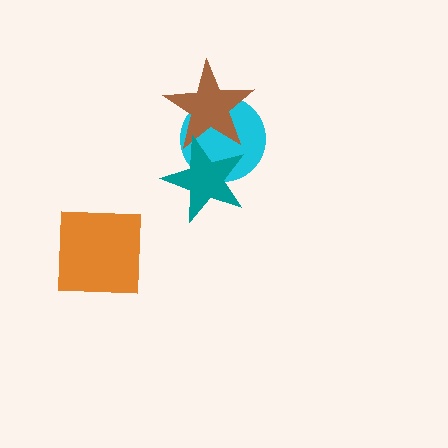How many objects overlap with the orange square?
0 objects overlap with the orange square.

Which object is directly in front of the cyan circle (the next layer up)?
The brown star is directly in front of the cyan circle.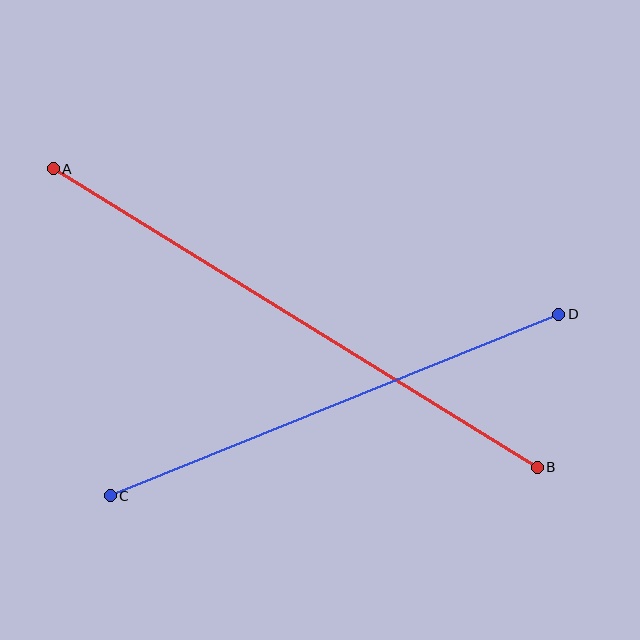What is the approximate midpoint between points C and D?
The midpoint is at approximately (334, 405) pixels.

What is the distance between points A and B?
The distance is approximately 568 pixels.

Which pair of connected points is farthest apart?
Points A and B are farthest apart.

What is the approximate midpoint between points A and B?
The midpoint is at approximately (295, 318) pixels.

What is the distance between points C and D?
The distance is approximately 484 pixels.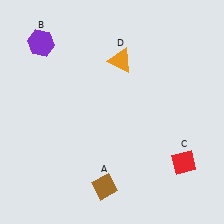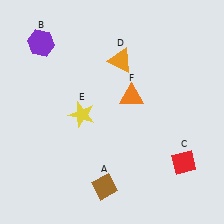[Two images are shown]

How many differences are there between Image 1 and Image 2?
There are 2 differences between the two images.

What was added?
A yellow star (E), an orange triangle (F) were added in Image 2.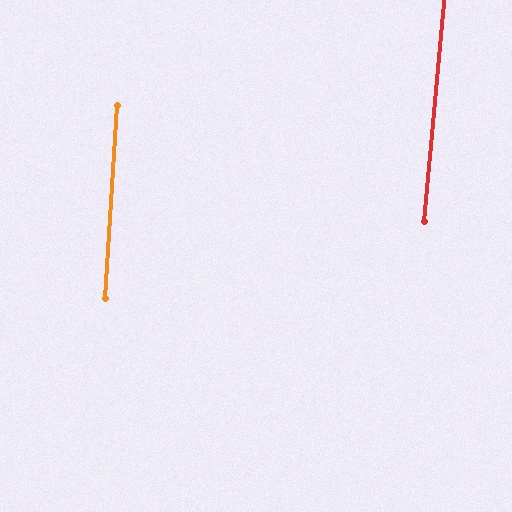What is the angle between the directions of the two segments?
Approximately 2 degrees.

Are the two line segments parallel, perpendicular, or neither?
Parallel — their directions differ by only 1.7°.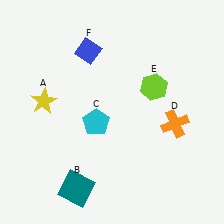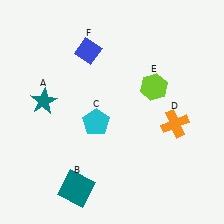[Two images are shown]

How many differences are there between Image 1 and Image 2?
There is 1 difference between the two images.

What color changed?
The star (A) changed from yellow in Image 1 to teal in Image 2.